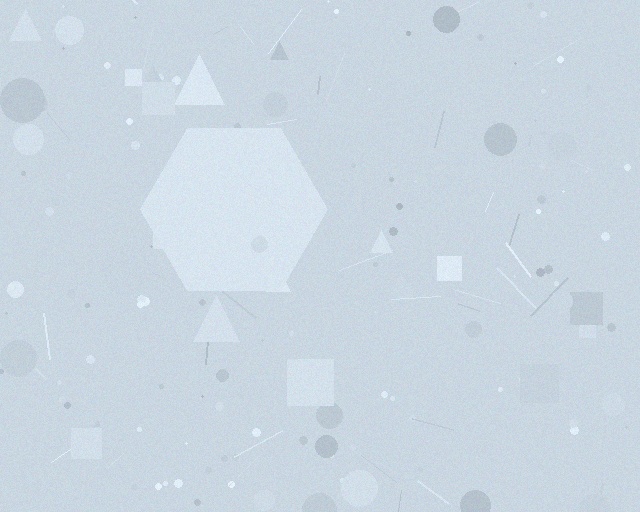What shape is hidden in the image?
A hexagon is hidden in the image.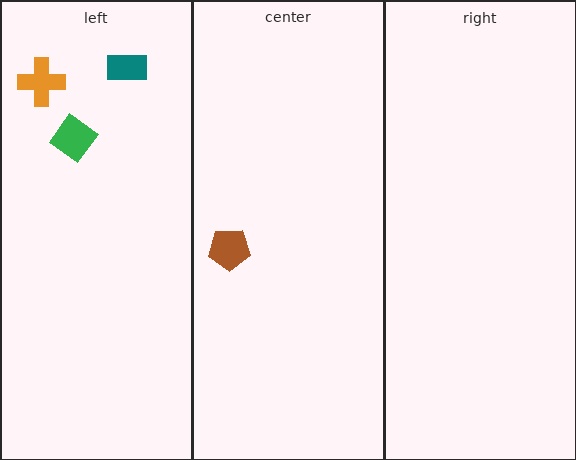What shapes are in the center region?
The brown pentagon.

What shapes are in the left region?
The green diamond, the teal rectangle, the orange cross.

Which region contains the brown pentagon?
The center region.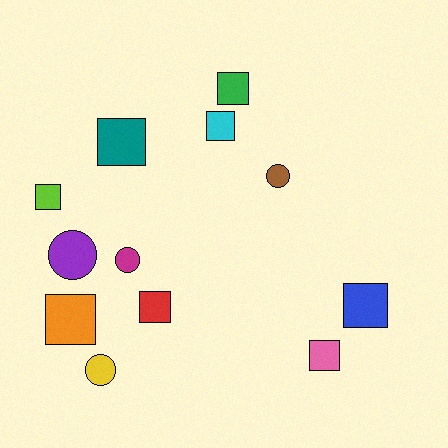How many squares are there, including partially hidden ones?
There are 8 squares.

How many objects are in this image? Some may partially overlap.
There are 12 objects.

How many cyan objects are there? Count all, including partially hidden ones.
There is 1 cyan object.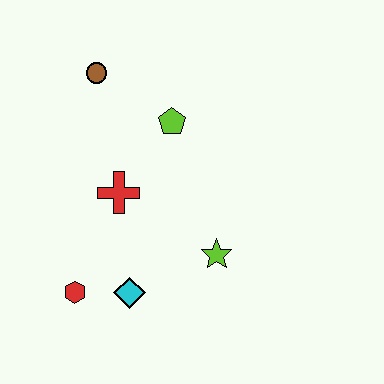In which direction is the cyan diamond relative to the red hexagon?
The cyan diamond is to the right of the red hexagon.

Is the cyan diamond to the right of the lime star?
No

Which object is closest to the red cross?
The lime pentagon is closest to the red cross.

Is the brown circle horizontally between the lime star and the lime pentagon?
No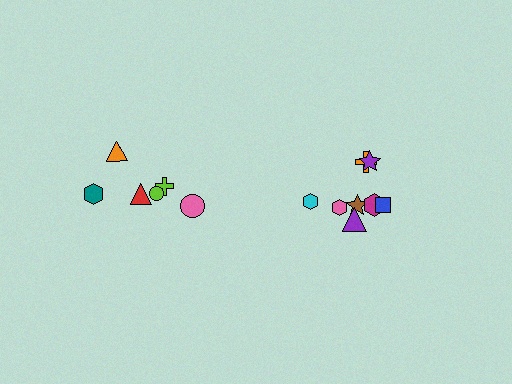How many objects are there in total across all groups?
There are 14 objects.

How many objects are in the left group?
There are 6 objects.